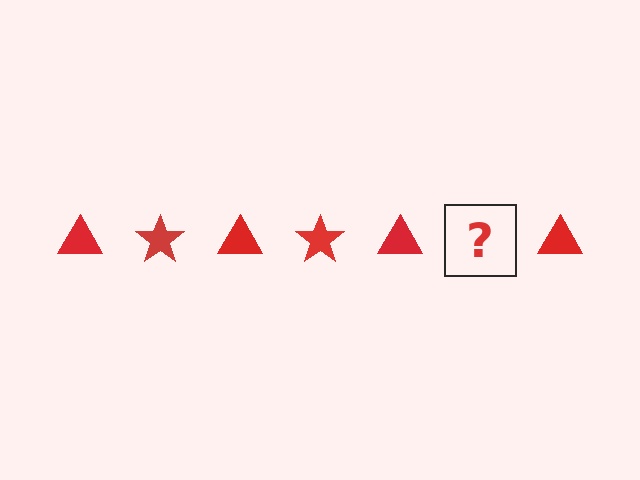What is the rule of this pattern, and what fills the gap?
The rule is that the pattern cycles through triangle, star shapes in red. The gap should be filled with a red star.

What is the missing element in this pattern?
The missing element is a red star.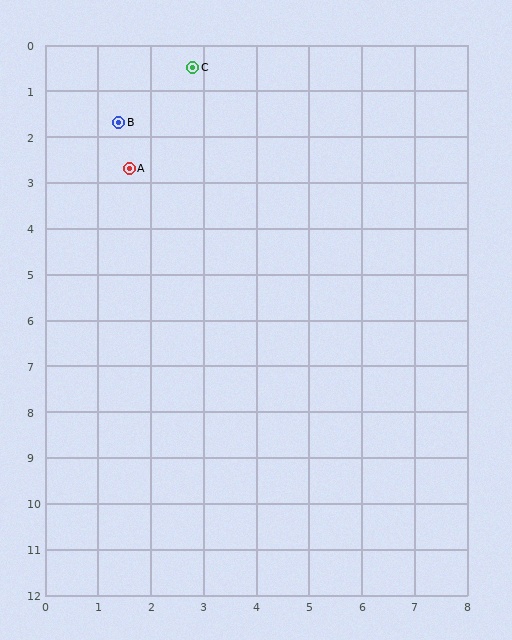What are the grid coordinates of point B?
Point B is at approximately (1.4, 1.7).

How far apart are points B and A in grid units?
Points B and A are about 1.0 grid units apart.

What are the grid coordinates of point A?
Point A is at approximately (1.6, 2.7).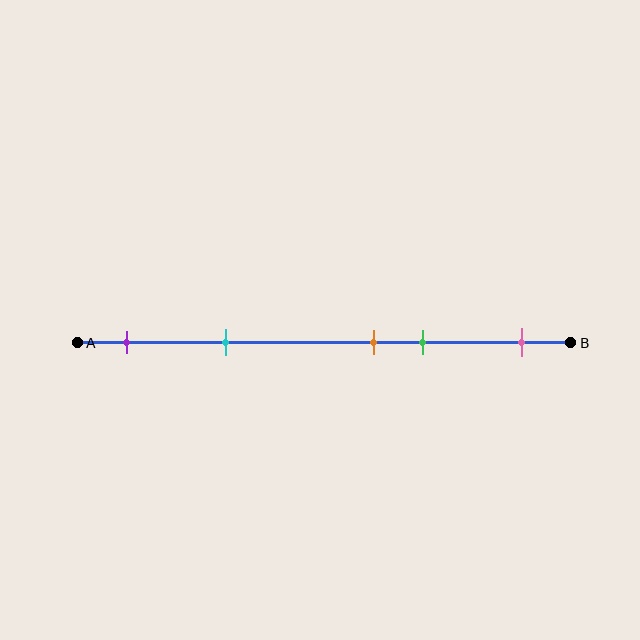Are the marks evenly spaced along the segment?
No, the marks are not evenly spaced.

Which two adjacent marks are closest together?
The orange and green marks are the closest adjacent pair.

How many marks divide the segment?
There are 5 marks dividing the segment.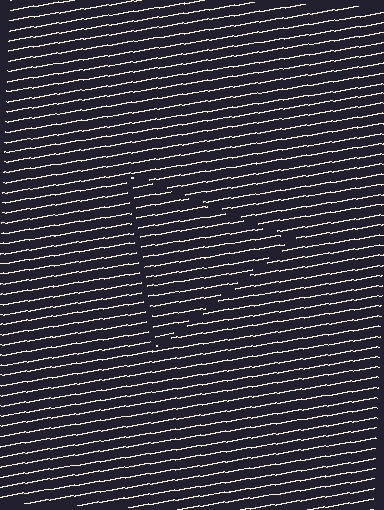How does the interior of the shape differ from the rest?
The interior of the shape contains the same grating, shifted by half a period — the contour is defined by the phase discontinuity where line-ends from the inner and outer gratings abut.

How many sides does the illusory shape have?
3 sides — the line-ends trace a triangle.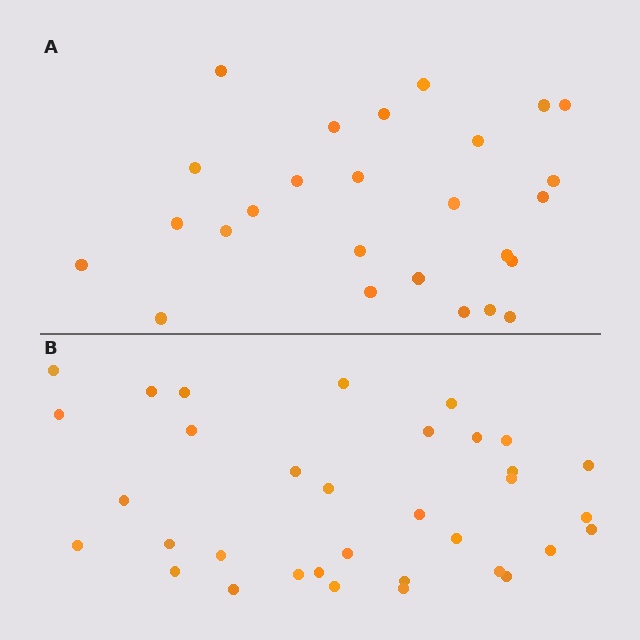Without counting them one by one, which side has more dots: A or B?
Region B (the bottom region) has more dots.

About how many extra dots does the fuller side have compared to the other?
Region B has roughly 8 or so more dots than region A.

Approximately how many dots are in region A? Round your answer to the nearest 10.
About 30 dots. (The exact count is 26, which rounds to 30.)